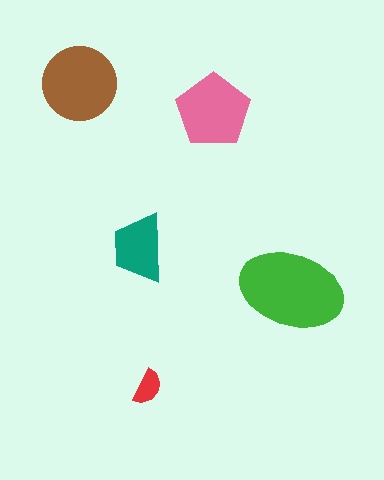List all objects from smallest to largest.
The red semicircle, the teal trapezoid, the pink pentagon, the brown circle, the green ellipse.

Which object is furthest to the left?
The brown circle is leftmost.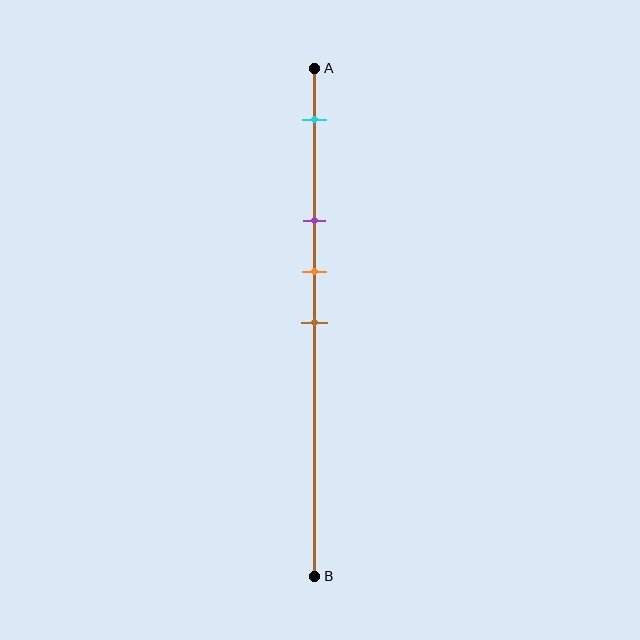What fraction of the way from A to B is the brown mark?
The brown mark is approximately 50% (0.5) of the way from A to B.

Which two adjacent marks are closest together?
The orange and brown marks are the closest adjacent pair.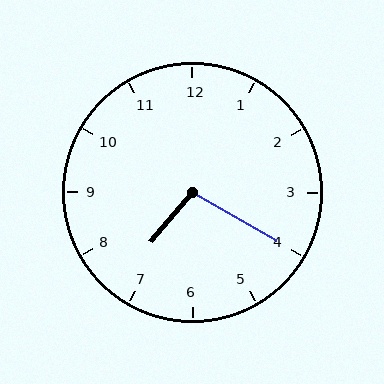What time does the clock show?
7:20.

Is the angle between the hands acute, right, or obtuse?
It is obtuse.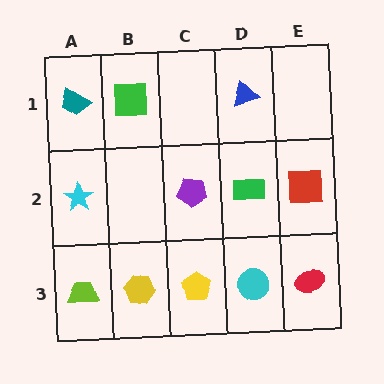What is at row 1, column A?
A teal trapezoid.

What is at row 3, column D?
A cyan circle.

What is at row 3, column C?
A yellow pentagon.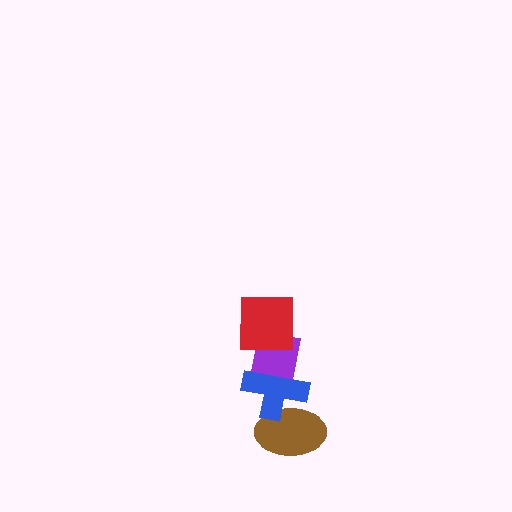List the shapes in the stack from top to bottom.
From top to bottom: the red square, the purple square, the blue cross, the brown ellipse.